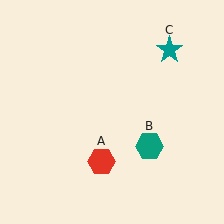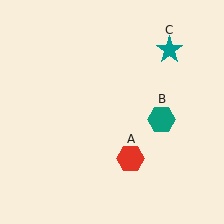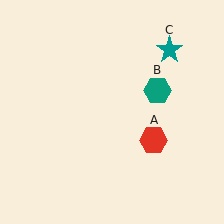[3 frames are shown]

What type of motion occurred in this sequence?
The red hexagon (object A), teal hexagon (object B) rotated counterclockwise around the center of the scene.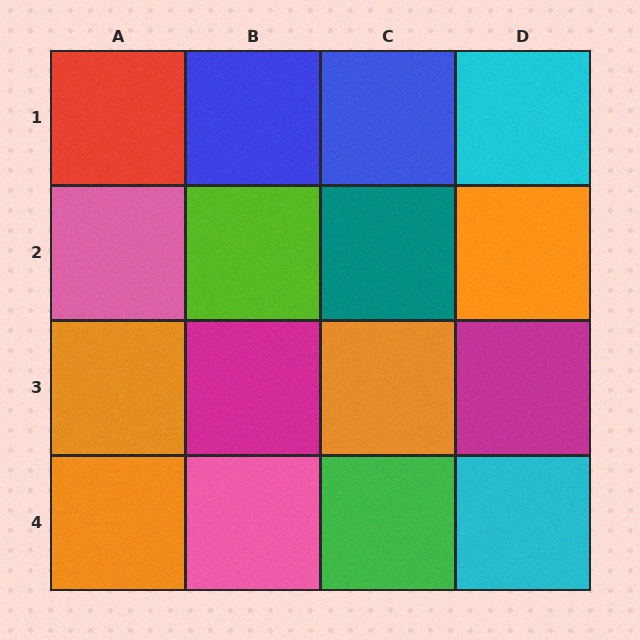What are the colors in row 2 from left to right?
Pink, lime, teal, orange.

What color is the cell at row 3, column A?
Orange.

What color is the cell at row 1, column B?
Blue.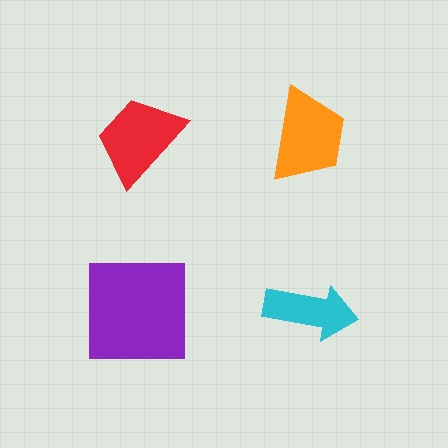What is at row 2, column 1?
A purple square.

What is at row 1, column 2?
An orange trapezoid.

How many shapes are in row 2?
2 shapes.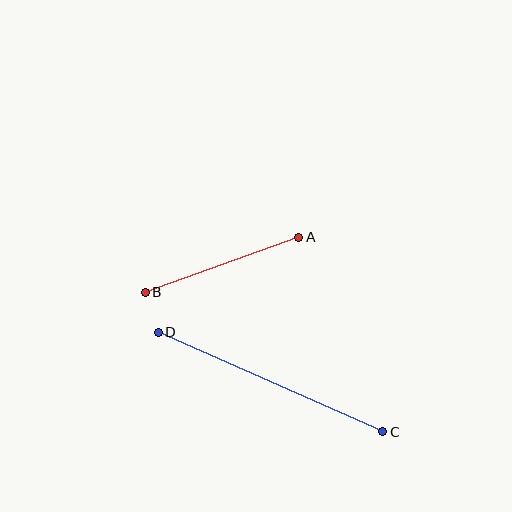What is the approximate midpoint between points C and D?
The midpoint is at approximately (270, 382) pixels.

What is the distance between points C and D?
The distance is approximately 245 pixels.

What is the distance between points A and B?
The distance is approximately 163 pixels.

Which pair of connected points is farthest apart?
Points C and D are farthest apart.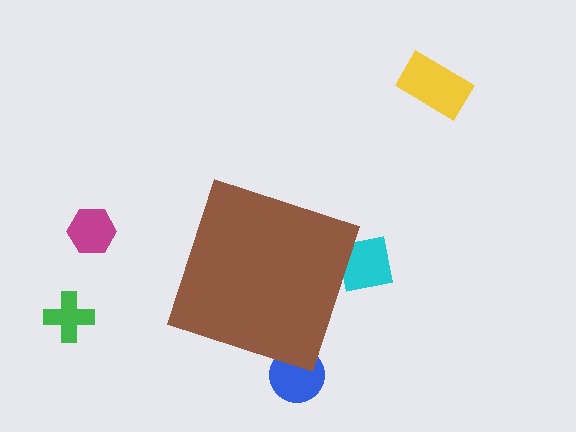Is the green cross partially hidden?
No, the green cross is fully visible.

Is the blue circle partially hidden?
Yes, the blue circle is partially hidden behind the brown diamond.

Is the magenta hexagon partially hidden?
No, the magenta hexagon is fully visible.